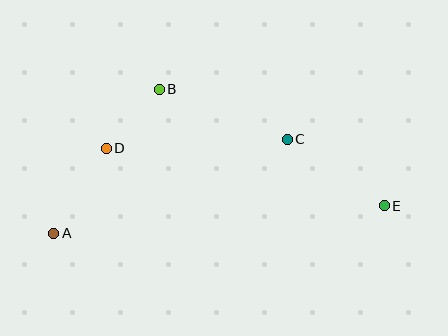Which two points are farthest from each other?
Points A and E are farthest from each other.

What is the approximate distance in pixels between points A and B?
The distance between A and B is approximately 178 pixels.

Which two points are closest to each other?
Points B and D are closest to each other.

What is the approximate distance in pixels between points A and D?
The distance between A and D is approximately 100 pixels.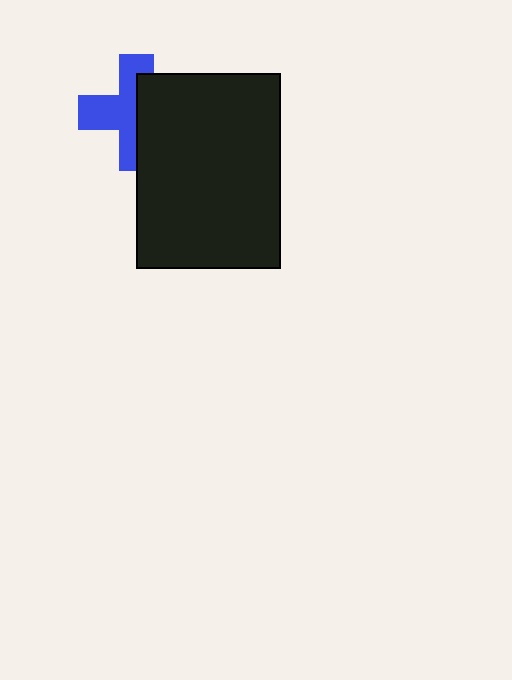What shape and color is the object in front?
The object in front is a black rectangle.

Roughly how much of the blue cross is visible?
About half of it is visible (roughly 54%).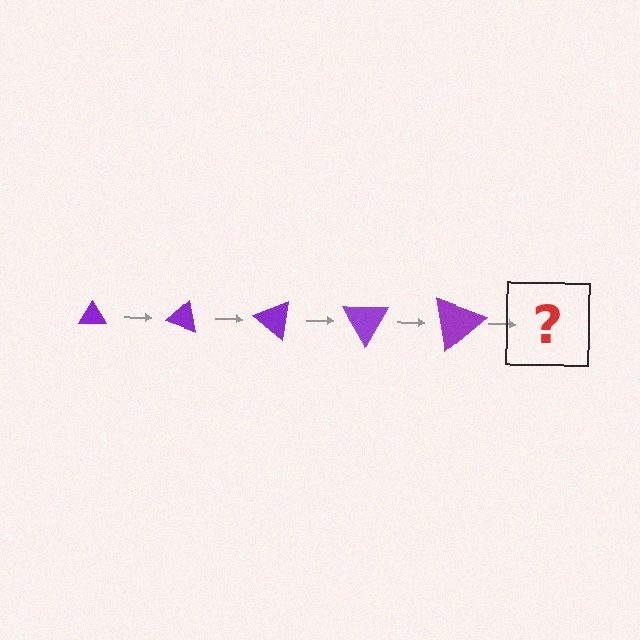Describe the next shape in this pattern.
It should be a triangle, larger than the previous one and rotated 100 degrees from the start.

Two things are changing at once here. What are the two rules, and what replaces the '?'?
The two rules are that the triangle grows larger each step and it rotates 20 degrees each step. The '?' should be a triangle, larger than the previous one and rotated 100 degrees from the start.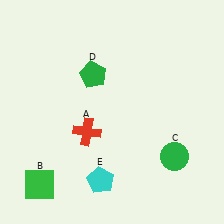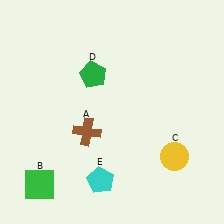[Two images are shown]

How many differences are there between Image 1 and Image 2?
There are 2 differences between the two images.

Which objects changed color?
A changed from red to brown. C changed from green to yellow.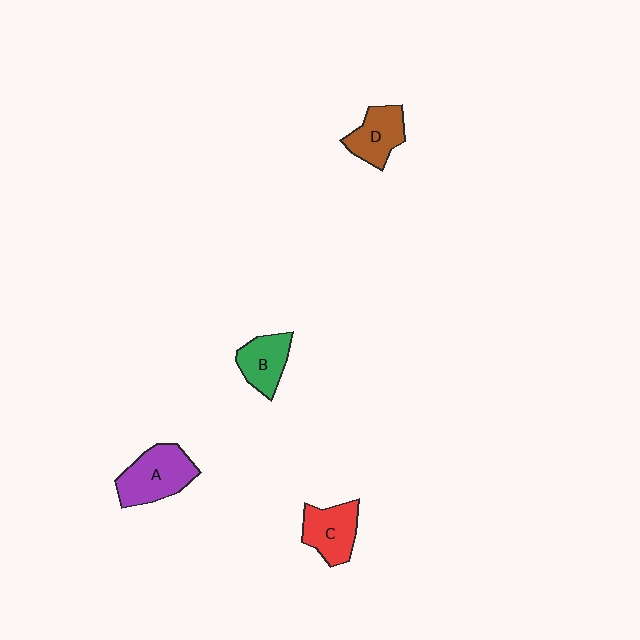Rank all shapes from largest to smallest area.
From largest to smallest: A (purple), C (red), D (brown), B (green).